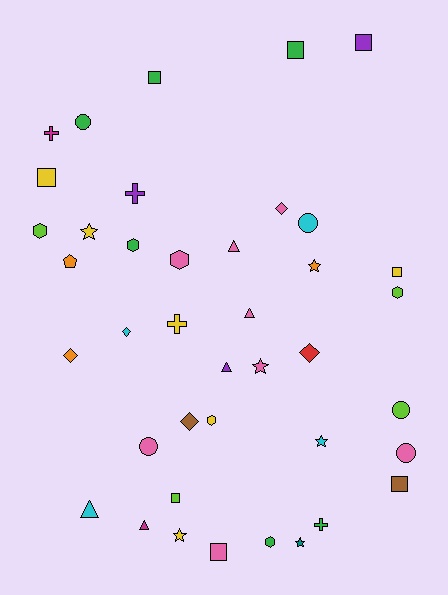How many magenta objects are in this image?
There are 2 magenta objects.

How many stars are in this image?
There are 6 stars.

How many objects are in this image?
There are 40 objects.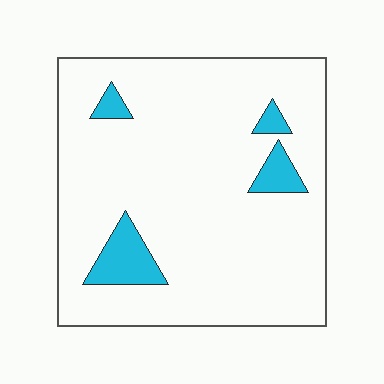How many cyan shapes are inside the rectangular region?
4.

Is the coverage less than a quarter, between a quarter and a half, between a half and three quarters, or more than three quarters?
Less than a quarter.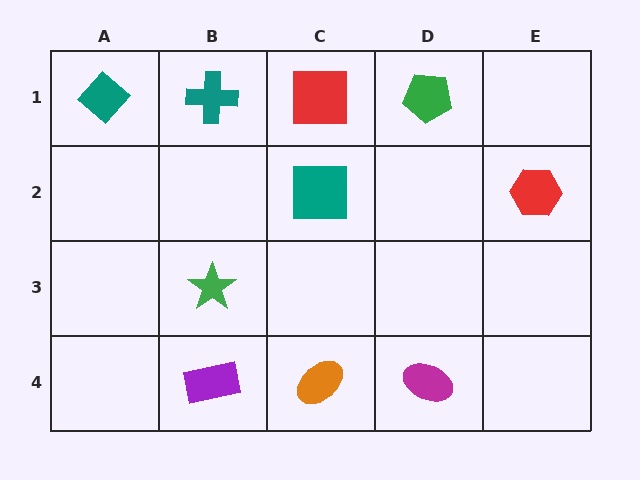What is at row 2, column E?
A red hexagon.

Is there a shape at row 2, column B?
No, that cell is empty.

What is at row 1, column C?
A red square.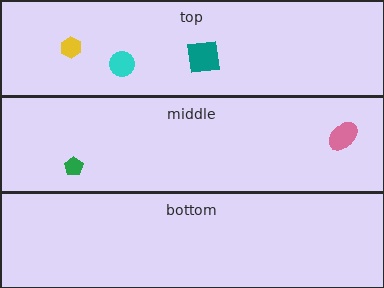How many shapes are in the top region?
3.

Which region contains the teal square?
The top region.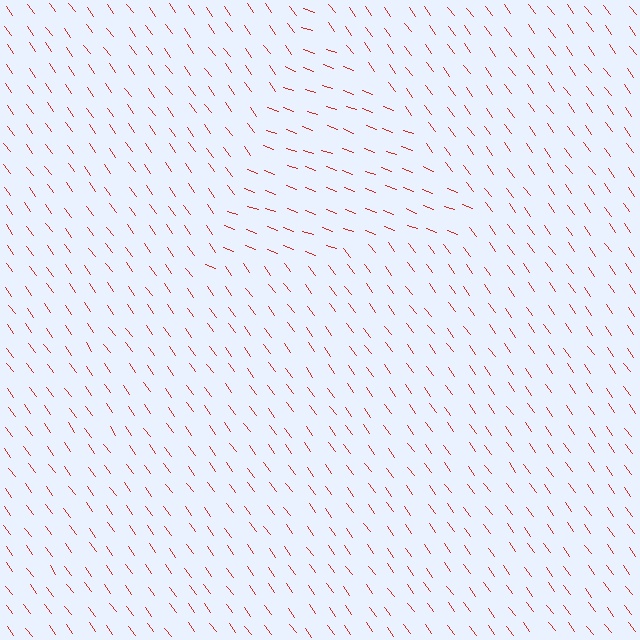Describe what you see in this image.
The image is filled with small red line segments. A triangle region in the image has lines oriented differently from the surrounding lines, creating a visible texture boundary.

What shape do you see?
I see a triangle.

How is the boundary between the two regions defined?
The boundary is defined purely by a change in line orientation (approximately 33 degrees difference). All lines are the same color and thickness.